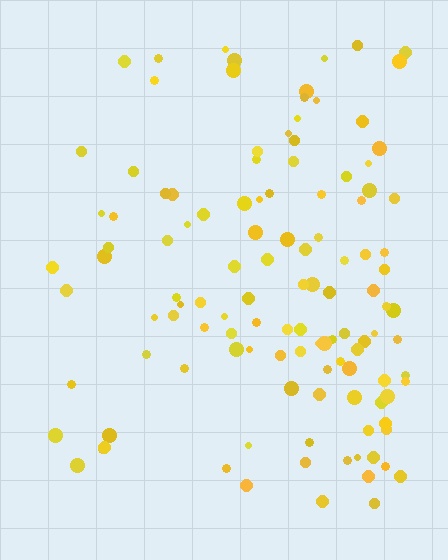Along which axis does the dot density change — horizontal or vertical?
Horizontal.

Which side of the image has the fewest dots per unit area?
The left.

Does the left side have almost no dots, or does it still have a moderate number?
Still a moderate number, just noticeably fewer than the right.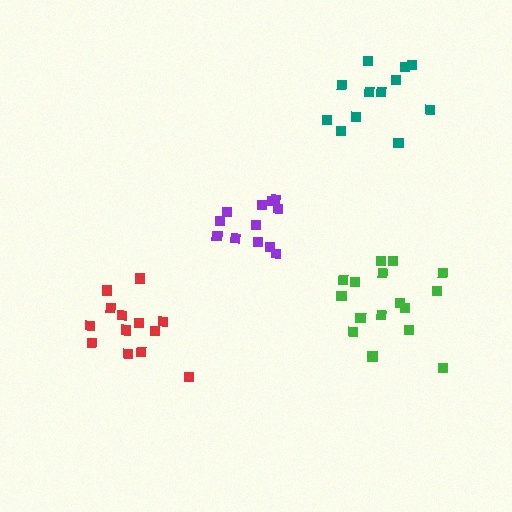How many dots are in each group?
Group 1: 12 dots, Group 2: 16 dots, Group 3: 13 dots, Group 4: 12 dots (53 total).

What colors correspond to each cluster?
The clusters are colored: purple, green, red, teal.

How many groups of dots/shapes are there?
There are 4 groups.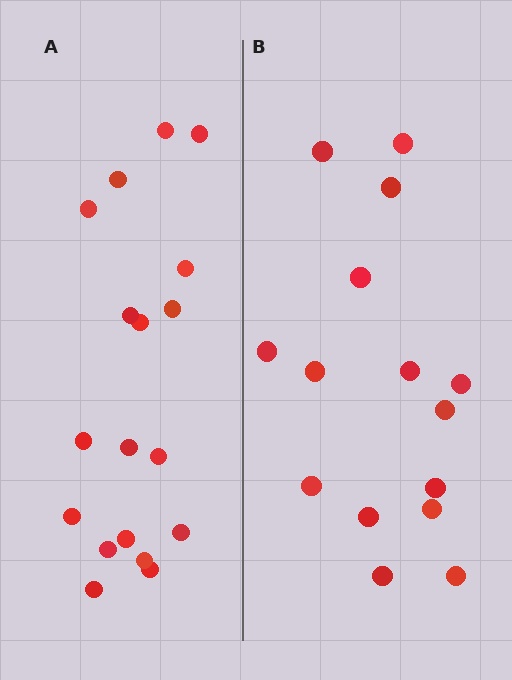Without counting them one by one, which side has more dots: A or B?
Region A (the left region) has more dots.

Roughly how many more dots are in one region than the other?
Region A has just a few more — roughly 2 or 3 more dots than region B.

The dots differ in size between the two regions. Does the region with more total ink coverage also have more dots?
No. Region B has more total ink coverage because its dots are larger, but region A actually contains more individual dots. Total area can be misleading — the number of items is what matters here.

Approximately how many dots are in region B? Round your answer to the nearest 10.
About 20 dots. (The exact count is 15, which rounds to 20.)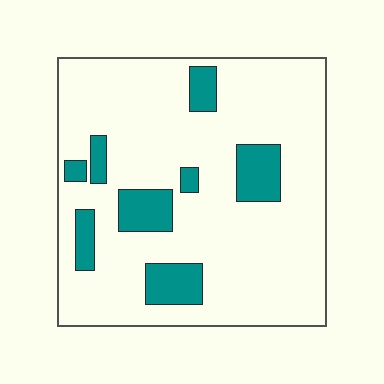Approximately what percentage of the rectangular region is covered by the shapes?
Approximately 15%.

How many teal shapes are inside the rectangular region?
8.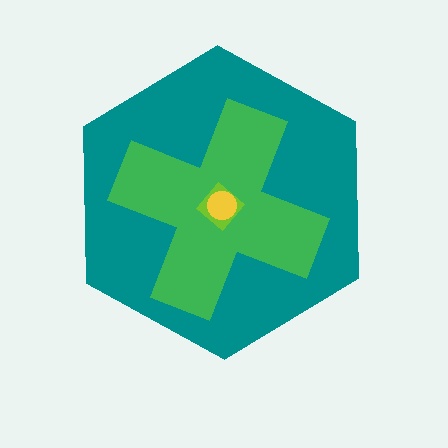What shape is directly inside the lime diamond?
The yellow circle.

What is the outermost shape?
The teal hexagon.